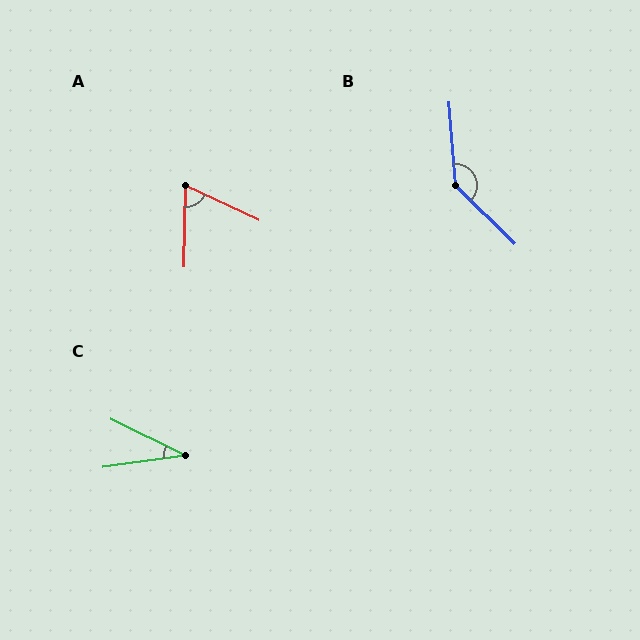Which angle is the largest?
B, at approximately 139 degrees.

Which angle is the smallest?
C, at approximately 34 degrees.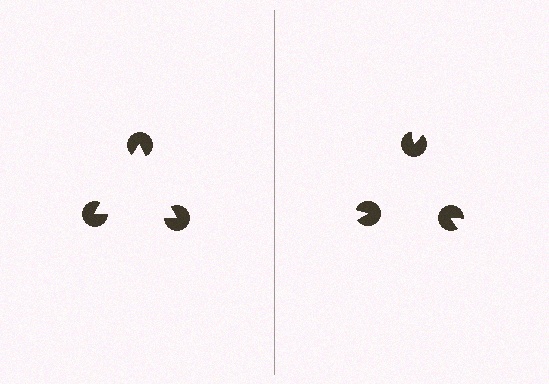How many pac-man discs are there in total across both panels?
6 — 3 on each side.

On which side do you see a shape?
An illusory triangle appears on the left side. On the right side the wedge cuts are rotated, so no coherent shape forms.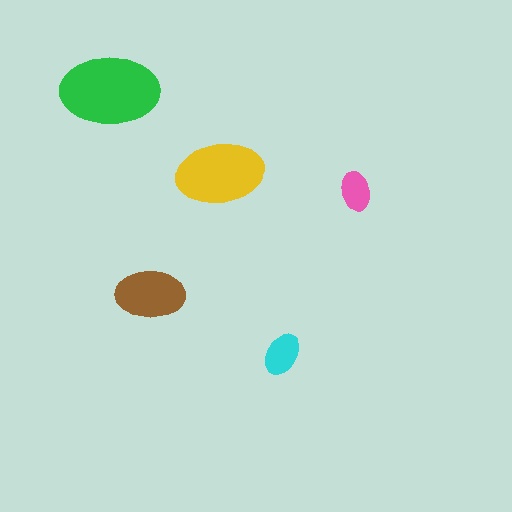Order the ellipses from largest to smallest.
the green one, the yellow one, the brown one, the cyan one, the pink one.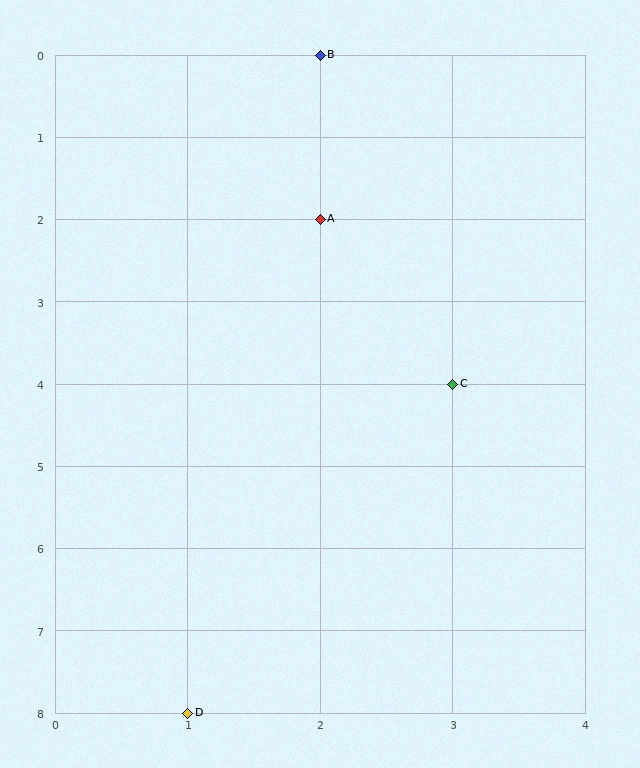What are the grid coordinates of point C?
Point C is at grid coordinates (3, 4).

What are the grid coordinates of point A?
Point A is at grid coordinates (2, 2).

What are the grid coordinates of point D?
Point D is at grid coordinates (1, 8).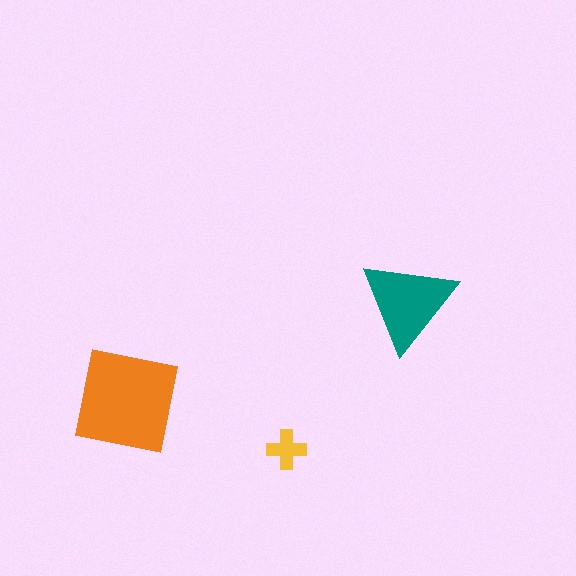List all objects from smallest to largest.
The yellow cross, the teal triangle, the orange square.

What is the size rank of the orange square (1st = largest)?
1st.